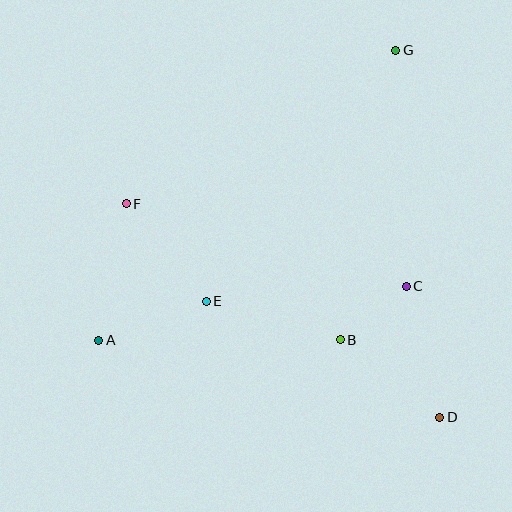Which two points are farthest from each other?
Points A and G are farthest from each other.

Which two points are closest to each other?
Points B and C are closest to each other.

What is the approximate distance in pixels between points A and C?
The distance between A and C is approximately 312 pixels.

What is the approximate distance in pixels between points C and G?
The distance between C and G is approximately 236 pixels.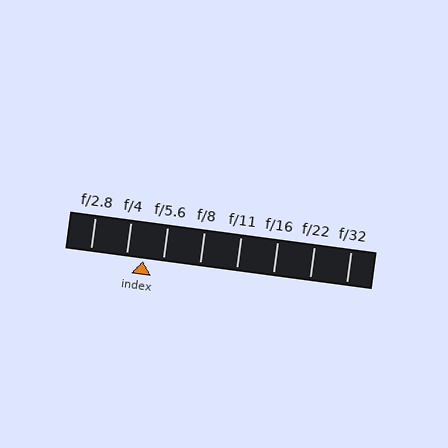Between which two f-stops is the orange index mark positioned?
The index mark is between f/4 and f/5.6.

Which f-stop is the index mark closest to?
The index mark is closest to f/4.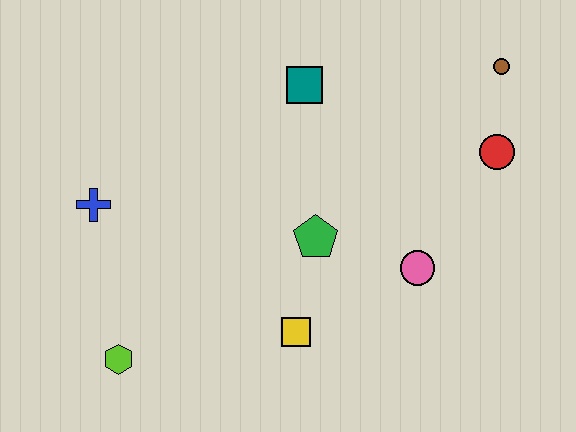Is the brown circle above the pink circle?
Yes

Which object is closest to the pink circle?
The green pentagon is closest to the pink circle.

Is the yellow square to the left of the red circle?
Yes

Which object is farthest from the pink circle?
The blue cross is farthest from the pink circle.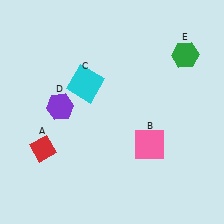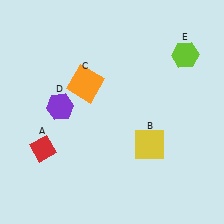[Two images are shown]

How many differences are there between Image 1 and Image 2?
There are 3 differences between the two images.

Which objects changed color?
B changed from pink to yellow. C changed from cyan to orange. E changed from green to lime.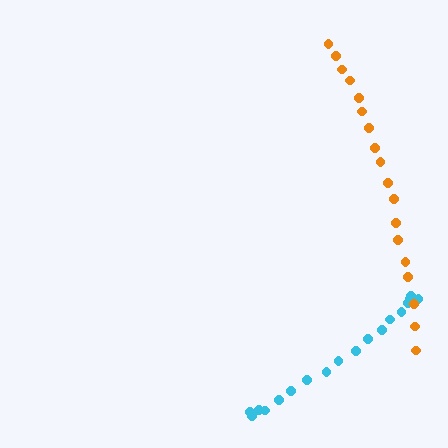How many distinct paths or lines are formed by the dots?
There are 2 distinct paths.